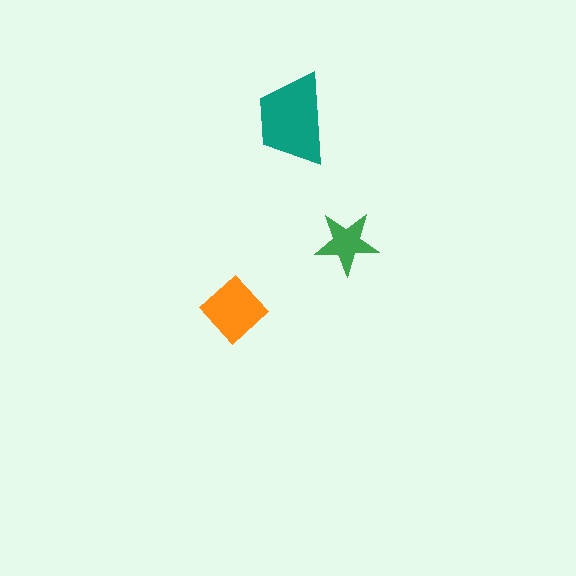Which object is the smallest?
The green star.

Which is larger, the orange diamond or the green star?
The orange diamond.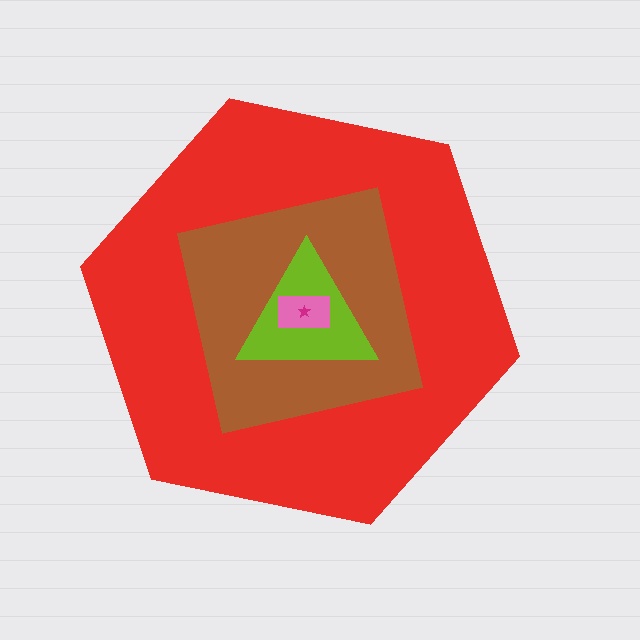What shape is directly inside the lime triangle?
The pink rectangle.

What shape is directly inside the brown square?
The lime triangle.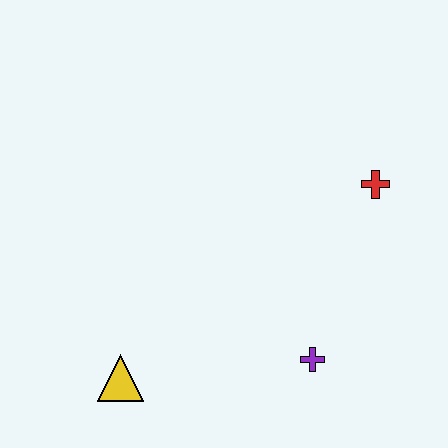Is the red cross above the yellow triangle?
Yes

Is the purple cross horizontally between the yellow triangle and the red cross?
Yes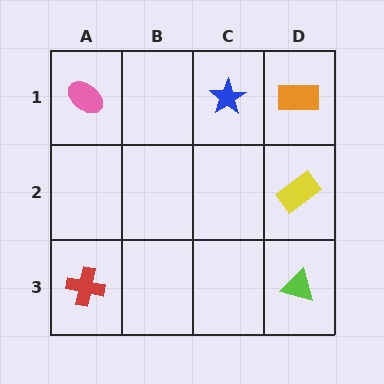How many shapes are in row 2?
1 shape.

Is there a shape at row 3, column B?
No, that cell is empty.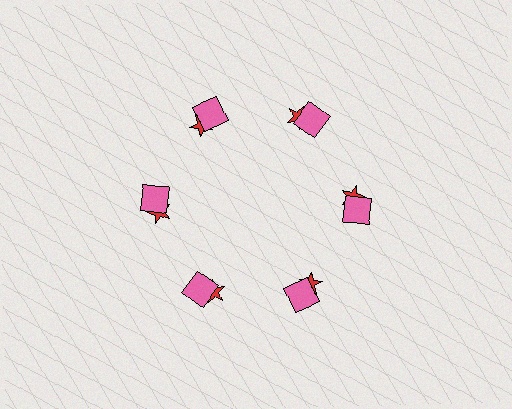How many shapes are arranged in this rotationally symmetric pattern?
There are 12 shapes, arranged in 6 groups of 2.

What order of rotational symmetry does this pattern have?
This pattern has 6-fold rotational symmetry.